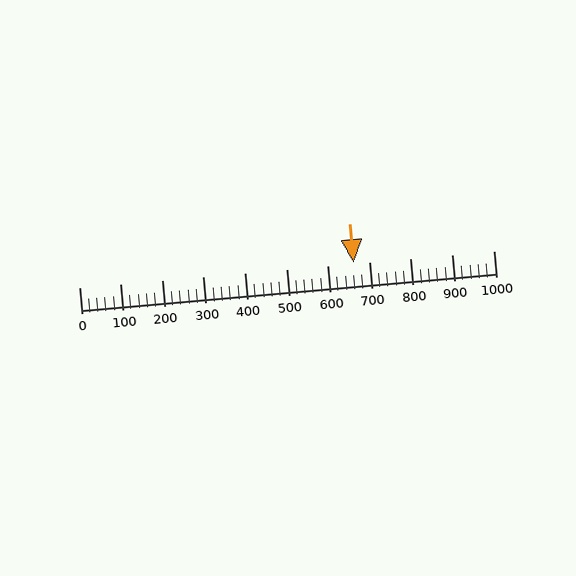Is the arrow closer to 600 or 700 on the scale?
The arrow is closer to 700.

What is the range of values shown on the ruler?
The ruler shows values from 0 to 1000.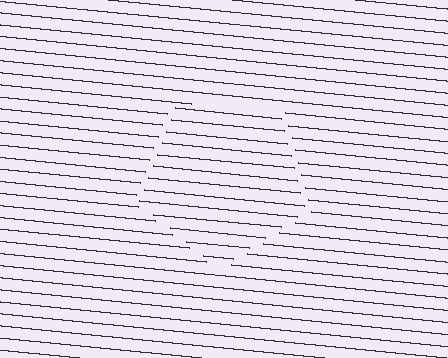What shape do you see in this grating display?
An illusory pentagon. The interior of the shape contains the same grating, shifted by half a period — the contour is defined by the phase discontinuity where line-ends from the inner and outer gratings abut.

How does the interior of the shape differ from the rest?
The interior of the shape contains the same grating, shifted by half a period — the contour is defined by the phase discontinuity where line-ends from the inner and outer gratings abut.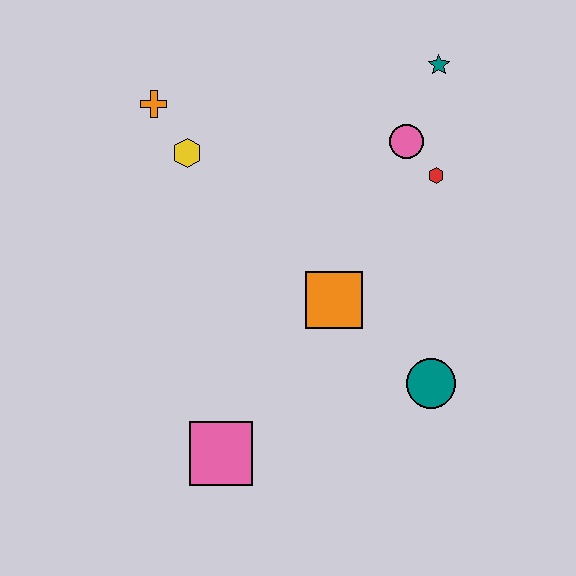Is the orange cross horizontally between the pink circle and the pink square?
No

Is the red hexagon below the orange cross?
Yes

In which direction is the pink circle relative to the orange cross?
The pink circle is to the right of the orange cross.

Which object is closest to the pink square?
The orange square is closest to the pink square.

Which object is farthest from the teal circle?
The orange cross is farthest from the teal circle.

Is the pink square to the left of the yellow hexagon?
No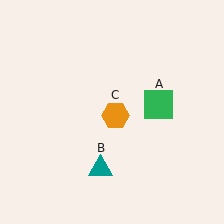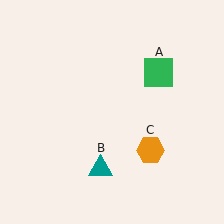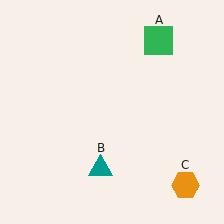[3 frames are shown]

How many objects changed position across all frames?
2 objects changed position: green square (object A), orange hexagon (object C).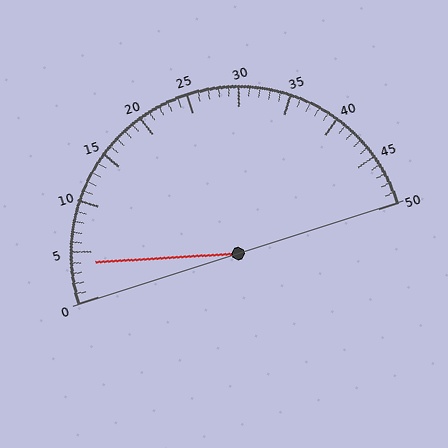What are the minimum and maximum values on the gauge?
The gauge ranges from 0 to 50.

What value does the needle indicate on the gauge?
The needle indicates approximately 4.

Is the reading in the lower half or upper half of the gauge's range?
The reading is in the lower half of the range (0 to 50).